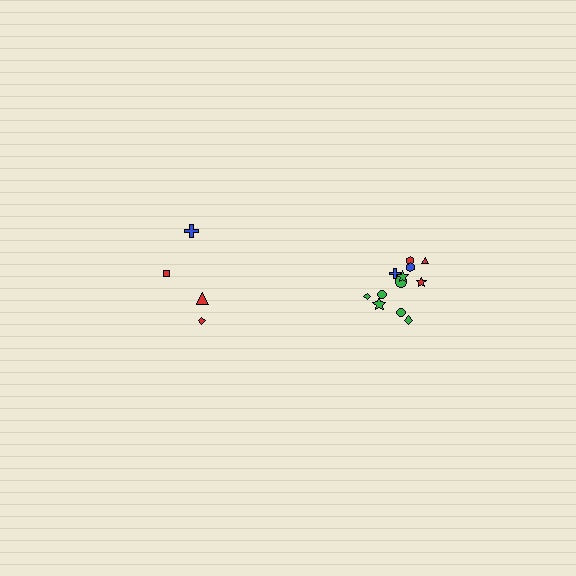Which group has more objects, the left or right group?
The right group.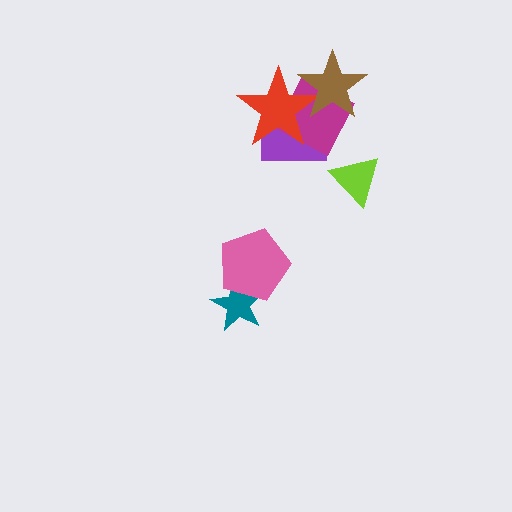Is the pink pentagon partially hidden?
No, no other shape covers it.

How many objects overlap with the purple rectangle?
2 objects overlap with the purple rectangle.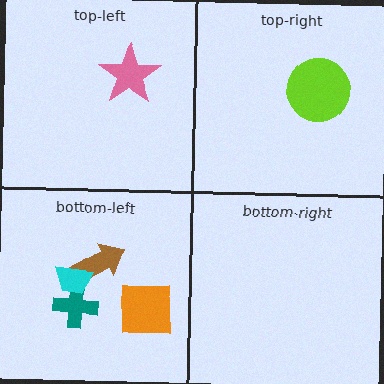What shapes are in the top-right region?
The lime circle.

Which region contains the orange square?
The bottom-left region.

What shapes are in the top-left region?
The pink star.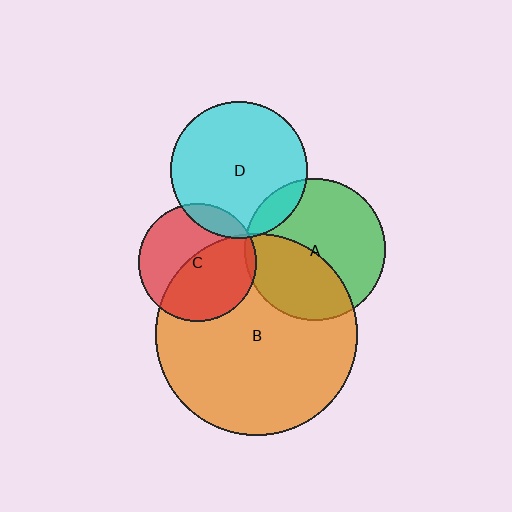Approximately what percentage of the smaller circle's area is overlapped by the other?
Approximately 40%.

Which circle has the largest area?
Circle B (orange).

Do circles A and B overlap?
Yes.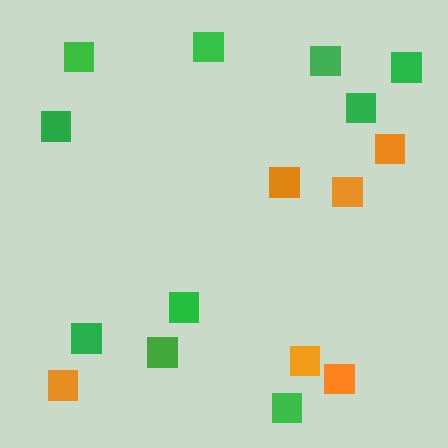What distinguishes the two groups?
There are 2 groups: one group of green squares (10) and one group of orange squares (6).